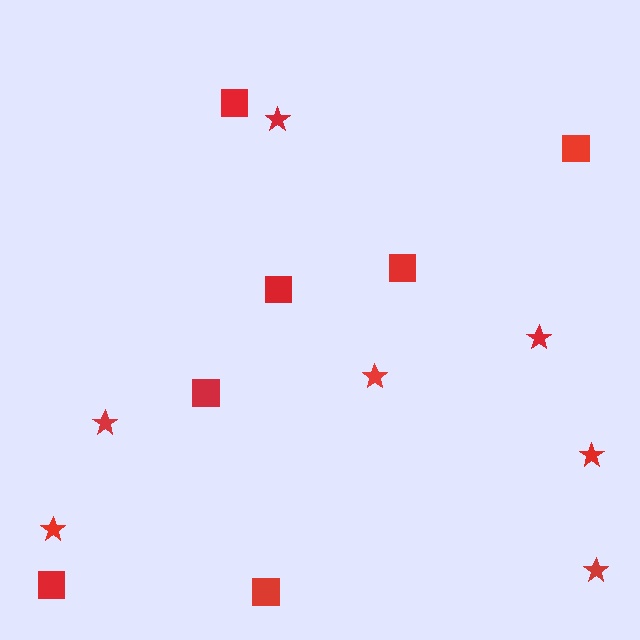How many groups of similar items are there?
There are 2 groups: one group of squares (7) and one group of stars (7).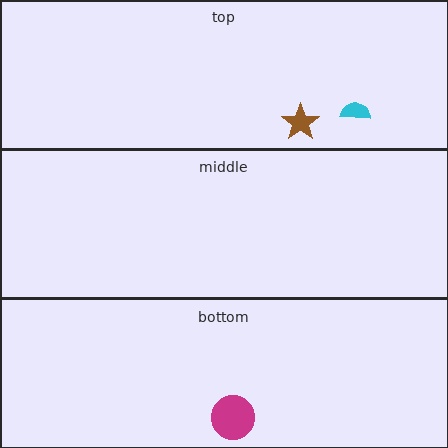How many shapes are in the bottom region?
1.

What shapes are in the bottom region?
The magenta circle.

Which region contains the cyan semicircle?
The top region.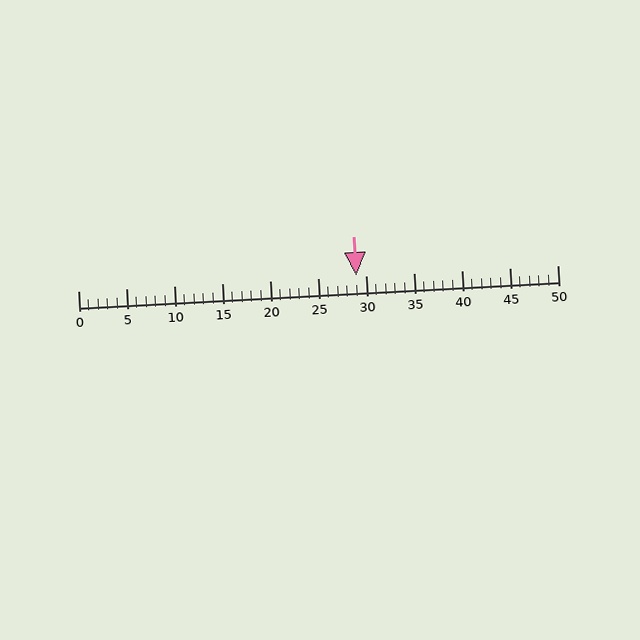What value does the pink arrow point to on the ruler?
The pink arrow points to approximately 29.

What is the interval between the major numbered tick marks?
The major tick marks are spaced 5 units apart.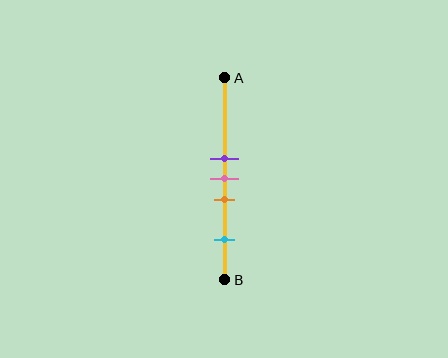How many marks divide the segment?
There are 4 marks dividing the segment.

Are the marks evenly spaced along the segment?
No, the marks are not evenly spaced.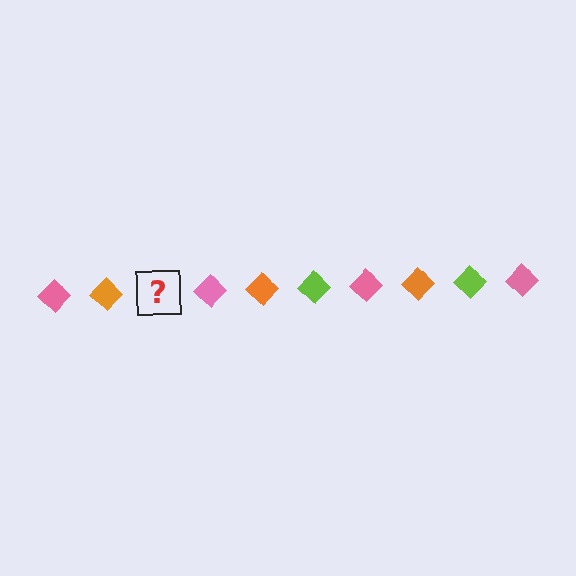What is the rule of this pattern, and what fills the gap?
The rule is that the pattern cycles through pink, orange, lime diamonds. The gap should be filled with a lime diamond.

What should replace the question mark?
The question mark should be replaced with a lime diamond.